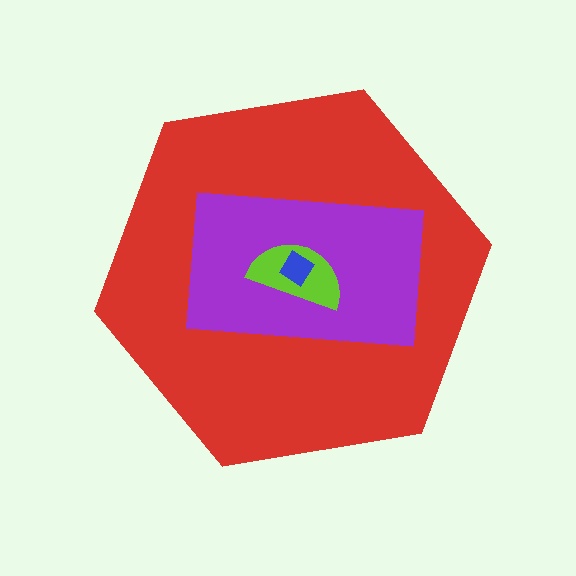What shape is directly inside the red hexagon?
The purple rectangle.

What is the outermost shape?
The red hexagon.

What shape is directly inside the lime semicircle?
The blue diamond.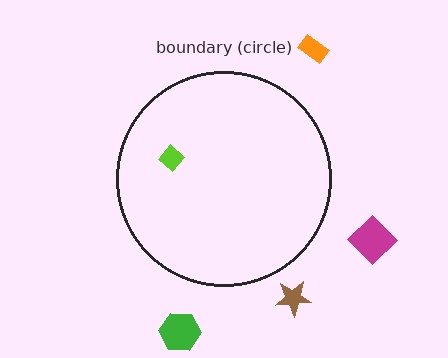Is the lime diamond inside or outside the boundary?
Inside.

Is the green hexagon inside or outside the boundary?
Outside.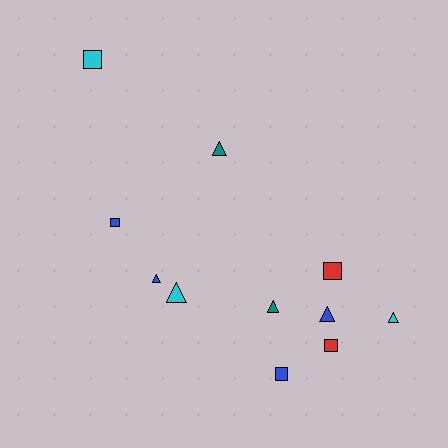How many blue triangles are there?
There are 2 blue triangles.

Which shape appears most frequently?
Triangle, with 6 objects.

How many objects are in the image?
There are 11 objects.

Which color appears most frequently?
Blue, with 4 objects.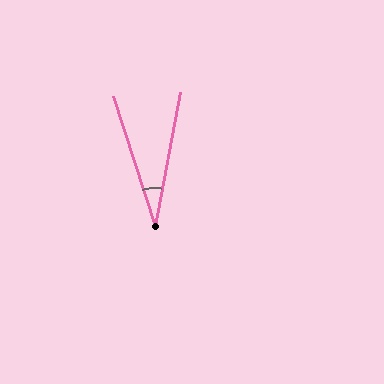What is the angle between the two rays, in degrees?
Approximately 28 degrees.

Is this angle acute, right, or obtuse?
It is acute.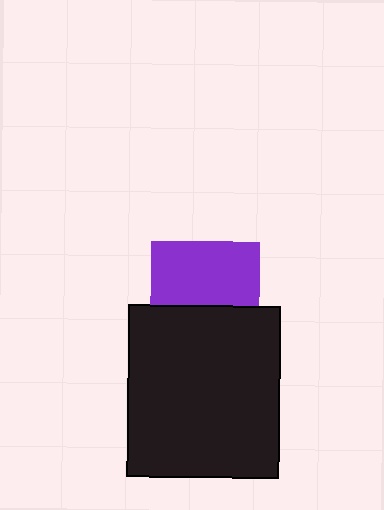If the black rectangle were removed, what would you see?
You would see the complete purple square.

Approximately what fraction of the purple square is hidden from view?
Roughly 41% of the purple square is hidden behind the black rectangle.